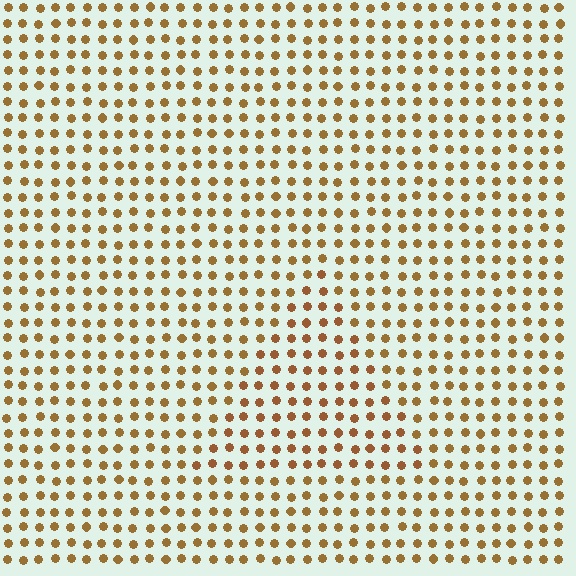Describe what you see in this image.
The image is filled with small brown elements in a uniform arrangement. A triangle-shaped region is visible where the elements are tinted to a slightly different hue, forming a subtle color boundary.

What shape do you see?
I see a triangle.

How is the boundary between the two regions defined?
The boundary is defined purely by a slight shift in hue (about 13 degrees). Spacing, size, and orientation are identical on both sides.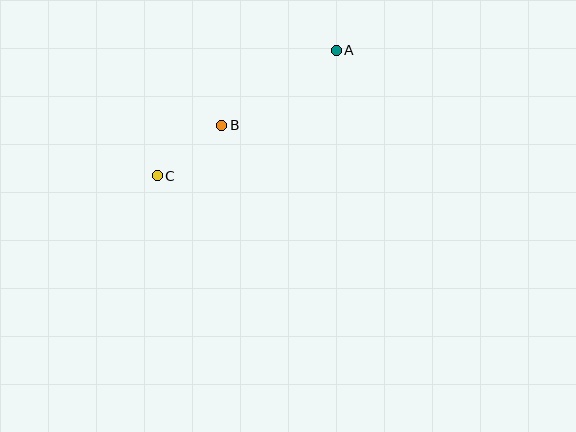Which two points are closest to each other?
Points B and C are closest to each other.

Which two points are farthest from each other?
Points A and C are farthest from each other.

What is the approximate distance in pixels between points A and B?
The distance between A and B is approximately 137 pixels.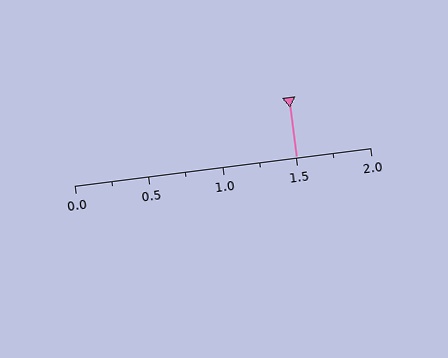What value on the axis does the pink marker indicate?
The marker indicates approximately 1.5.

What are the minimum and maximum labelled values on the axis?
The axis runs from 0.0 to 2.0.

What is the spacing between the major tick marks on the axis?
The major ticks are spaced 0.5 apart.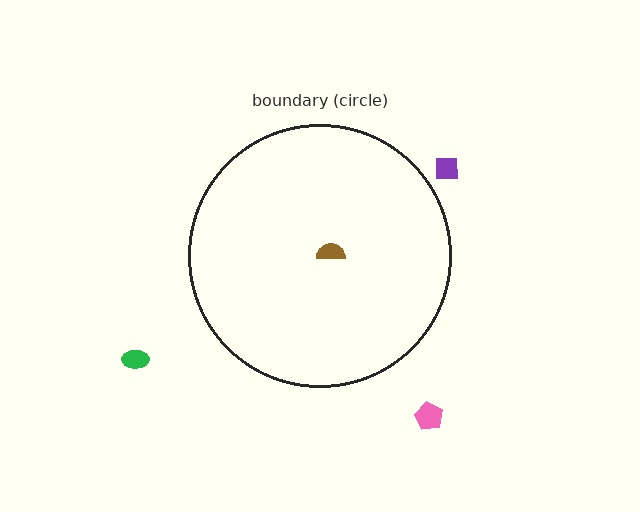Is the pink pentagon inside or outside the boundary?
Outside.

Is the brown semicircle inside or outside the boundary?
Inside.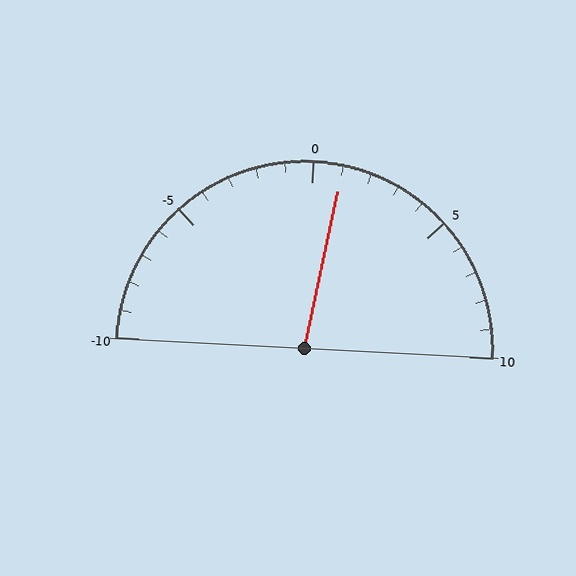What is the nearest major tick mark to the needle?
The nearest major tick mark is 0.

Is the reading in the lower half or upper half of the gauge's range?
The reading is in the upper half of the range (-10 to 10).